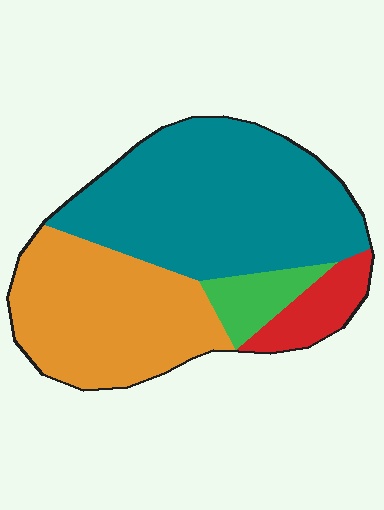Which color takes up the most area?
Teal, at roughly 50%.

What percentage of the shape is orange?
Orange covers about 35% of the shape.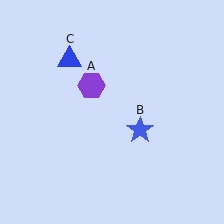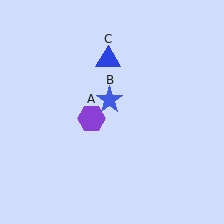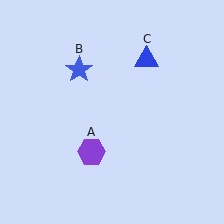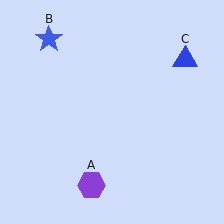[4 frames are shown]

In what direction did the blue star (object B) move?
The blue star (object B) moved up and to the left.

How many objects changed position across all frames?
3 objects changed position: purple hexagon (object A), blue star (object B), blue triangle (object C).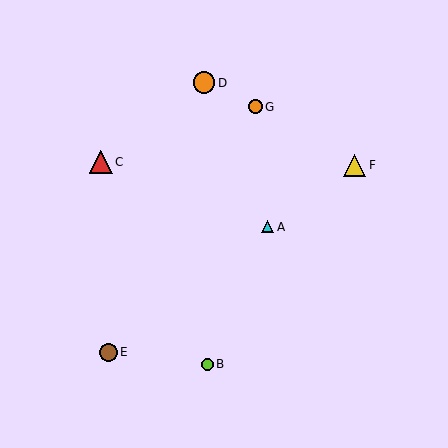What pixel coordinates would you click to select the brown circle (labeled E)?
Click at (108, 352) to select the brown circle E.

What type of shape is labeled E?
Shape E is a brown circle.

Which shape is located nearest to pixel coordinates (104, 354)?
The brown circle (labeled E) at (108, 352) is nearest to that location.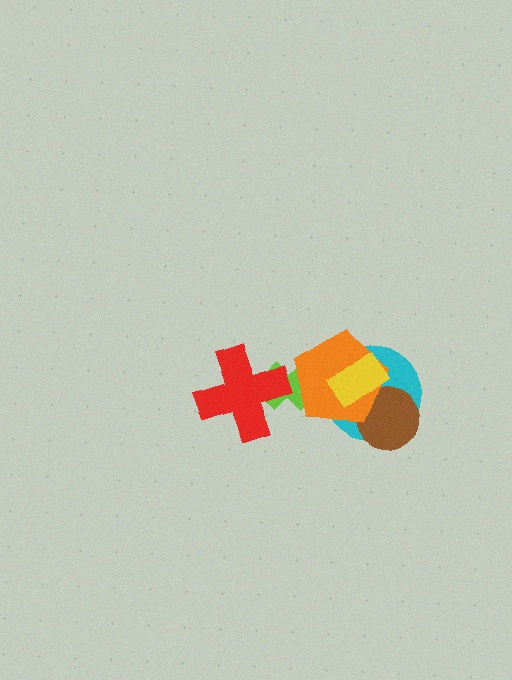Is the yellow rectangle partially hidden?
No, no other shape covers it.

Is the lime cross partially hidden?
Yes, it is partially covered by another shape.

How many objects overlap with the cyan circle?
3 objects overlap with the cyan circle.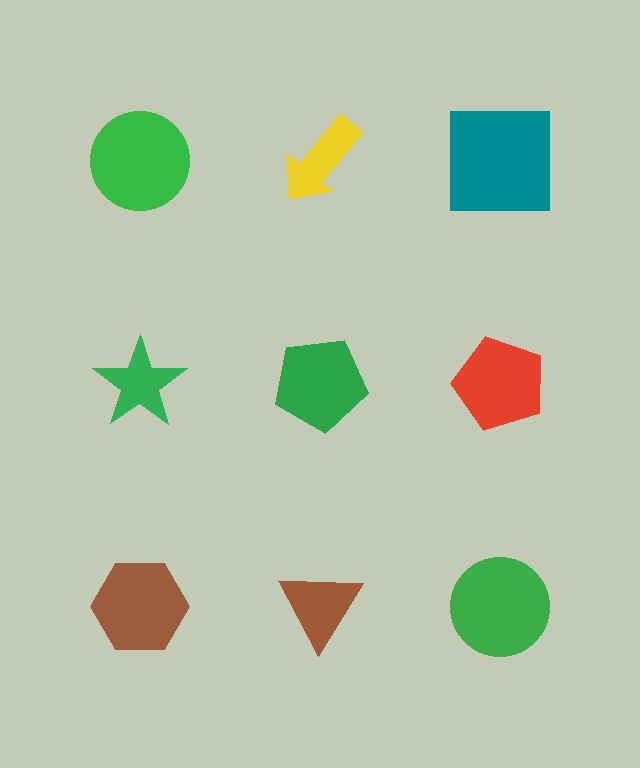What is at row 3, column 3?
A green circle.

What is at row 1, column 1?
A green circle.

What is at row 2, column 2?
A green pentagon.